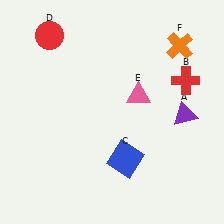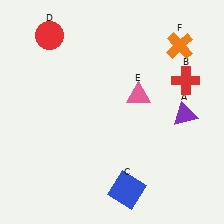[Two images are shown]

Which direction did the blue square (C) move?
The blue square (C) moved down.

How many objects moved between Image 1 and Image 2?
1 object moved between the two images.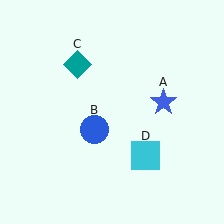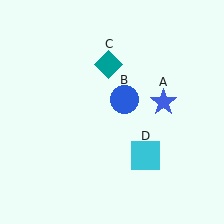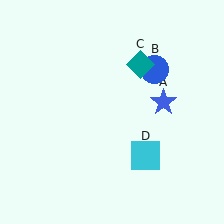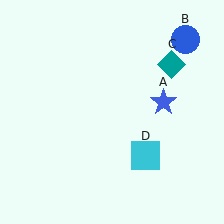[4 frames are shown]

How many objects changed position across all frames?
2 objects changed position: blue circle (object B), teal diamond (object C).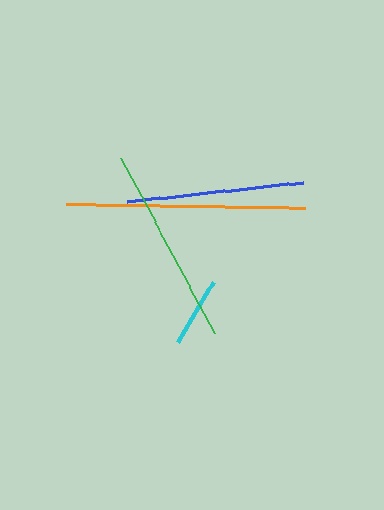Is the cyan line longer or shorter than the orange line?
The orange line is longer than the cyan line.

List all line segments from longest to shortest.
From longest to shortest: orange, green, blue, cyan.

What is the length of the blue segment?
The blue segment is approximately 178 pixels long.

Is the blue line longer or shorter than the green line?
The green line is longer than the blue line.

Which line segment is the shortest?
The cyan line is the shortest at approximately 70 pixels.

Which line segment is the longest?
The orange line is the longest at approximately 239 pixels.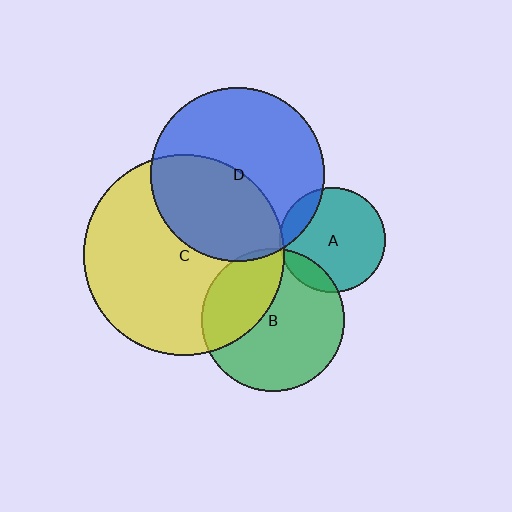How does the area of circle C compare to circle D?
Approximately 1.3 times.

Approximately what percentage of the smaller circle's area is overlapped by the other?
Approximately 35%.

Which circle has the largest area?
Circle C (yellow).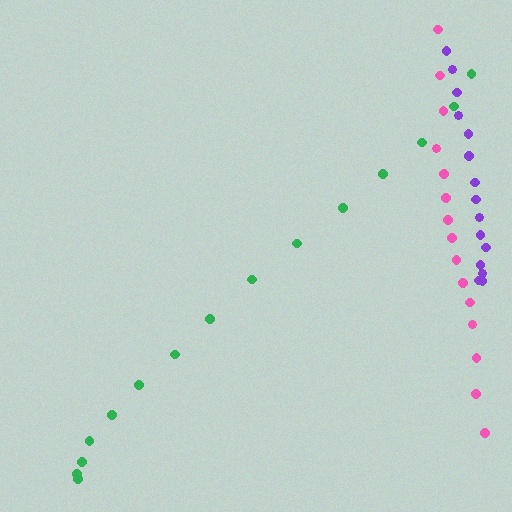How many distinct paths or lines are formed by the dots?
There are 3 distinct paths.